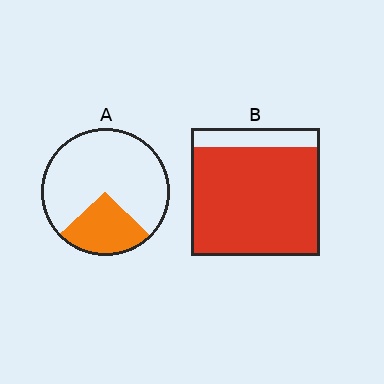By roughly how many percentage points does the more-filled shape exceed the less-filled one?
By roughly 60 percentage points (B over A).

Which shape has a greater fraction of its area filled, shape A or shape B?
Shape B.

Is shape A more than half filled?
No.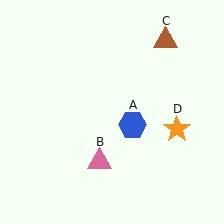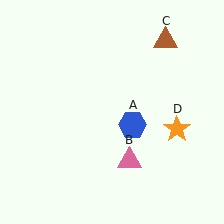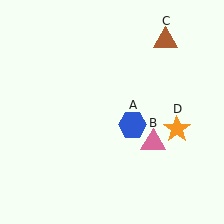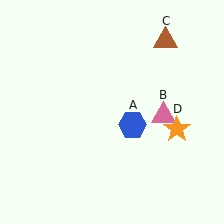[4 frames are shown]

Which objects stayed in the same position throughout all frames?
Blue hexagon (object A) and brown triangle (object C) and orange star (object D) remained stationary.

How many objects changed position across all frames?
1 object changed position: pink triangle (object B).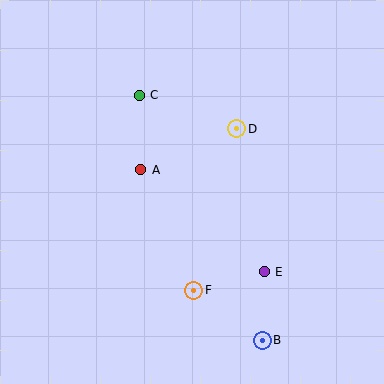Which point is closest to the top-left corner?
Point C is closest to the top-left corner.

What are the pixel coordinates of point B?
Point B is at (262, 340).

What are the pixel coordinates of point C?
Point C is at (139, 95).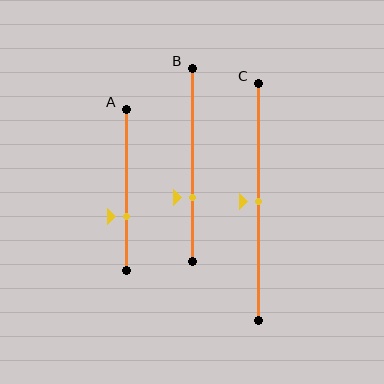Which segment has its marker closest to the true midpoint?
Segment C has its marker closest to the true midpoint.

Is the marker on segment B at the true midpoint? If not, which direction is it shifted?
No, the marker on segment B is shifted downward by about 17% of the segment length.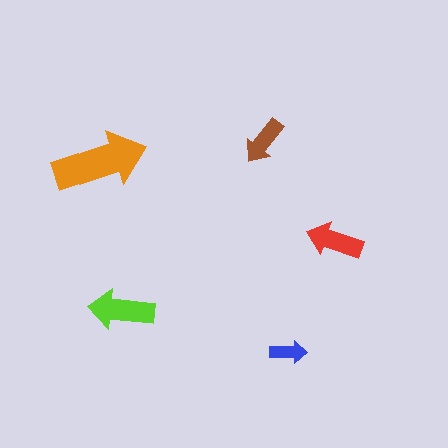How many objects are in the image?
There are 5 objects in the image.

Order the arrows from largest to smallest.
the orange one, the lime one, the red one, the brown one, the blue one.